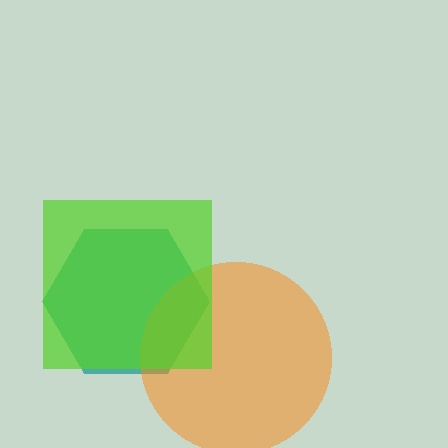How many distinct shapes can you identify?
There are 3 distinct shapes: a teal hexagon, an orange circle, a lime square.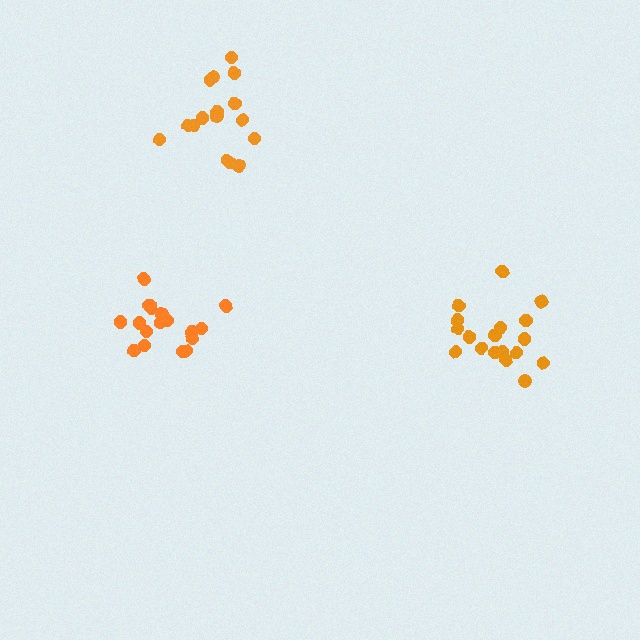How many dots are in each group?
Group 1: 19 dots, Group 2: 18 dots, Group 3: 16 dots (53 total).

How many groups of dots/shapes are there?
There are 3 groups.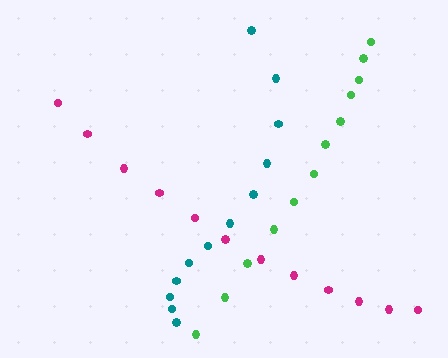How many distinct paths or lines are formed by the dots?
There are 3 distinct paths.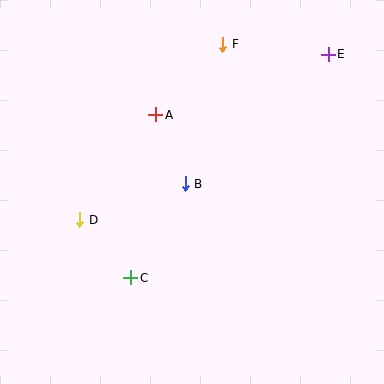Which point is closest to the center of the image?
Point B at (185, 184) is closest to the center.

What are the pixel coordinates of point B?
Point B is at (185, 184).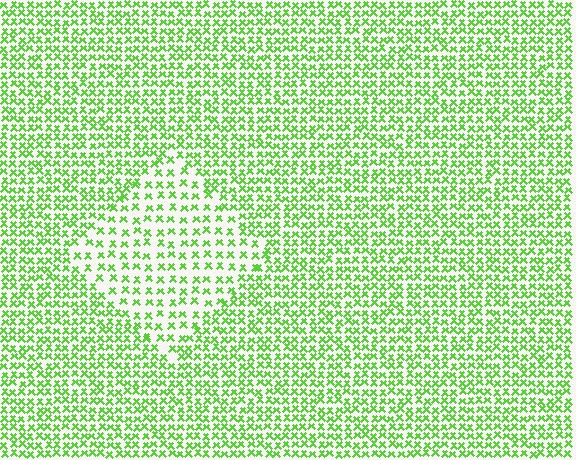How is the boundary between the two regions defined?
The boundary is defined by a change in element density (approximately 1.8x ratio). All elements are the same color, size, and shape.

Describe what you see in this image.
The image contains small lime elements arranged at two different densities. A diamond-shaped region is visible where the elements are less densely packed than the surrounding area.